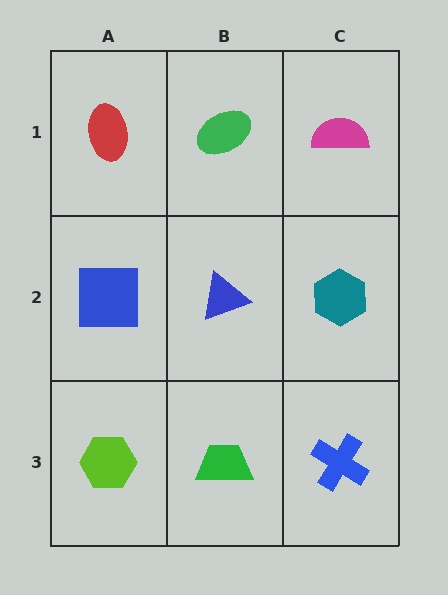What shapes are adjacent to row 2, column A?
A red ellipse (row 1, column A), a lime hexagon (row 3, column A), a blue triangle (row 2, column B).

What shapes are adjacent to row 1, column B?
A blue triangle (row 2, column B), a red ellipse (row 1, column A), a magenta semicircle (row 1, column C).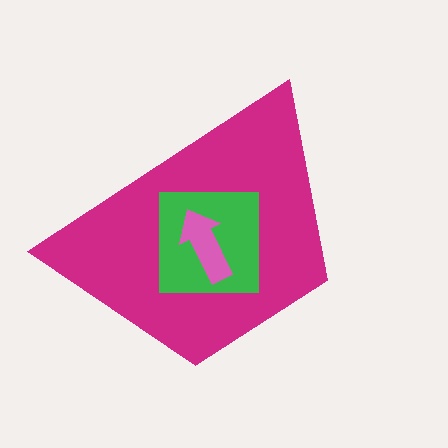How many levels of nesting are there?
3.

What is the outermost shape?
The magenta trapezoid.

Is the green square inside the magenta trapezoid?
Yes.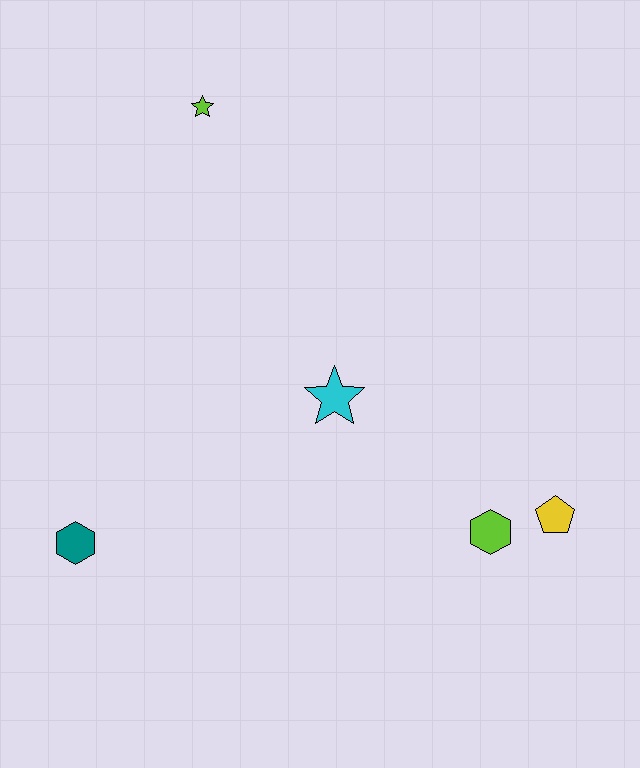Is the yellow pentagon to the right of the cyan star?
Yes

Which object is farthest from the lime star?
The yellow pentagon is farthest from the lime star.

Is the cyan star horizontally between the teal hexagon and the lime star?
No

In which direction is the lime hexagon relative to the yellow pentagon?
The lime hexagon is to the left of the yellow pentagon.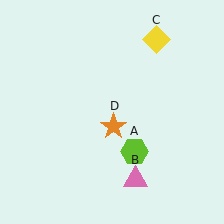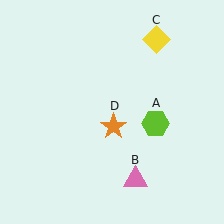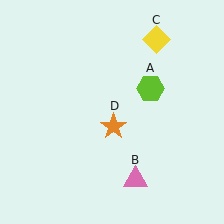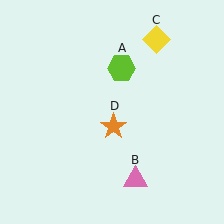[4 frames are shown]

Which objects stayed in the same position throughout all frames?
Pink triangle (object B) and yellow diamond (object C) and orange star (object D) remained stationary.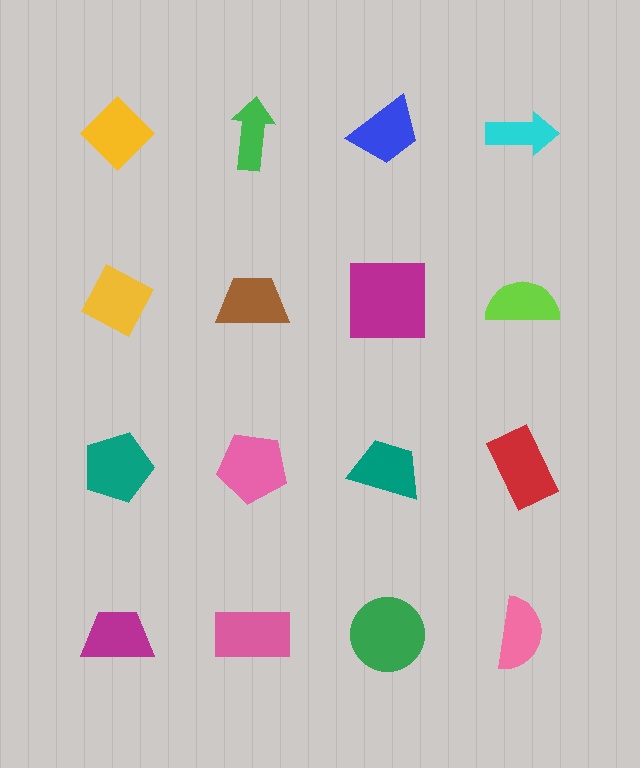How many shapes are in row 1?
4 shapes.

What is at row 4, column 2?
A pink rectangle.